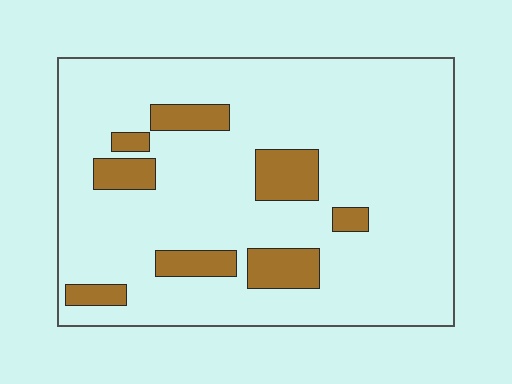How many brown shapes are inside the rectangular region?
8.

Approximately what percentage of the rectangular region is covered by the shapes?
Approximately 15%.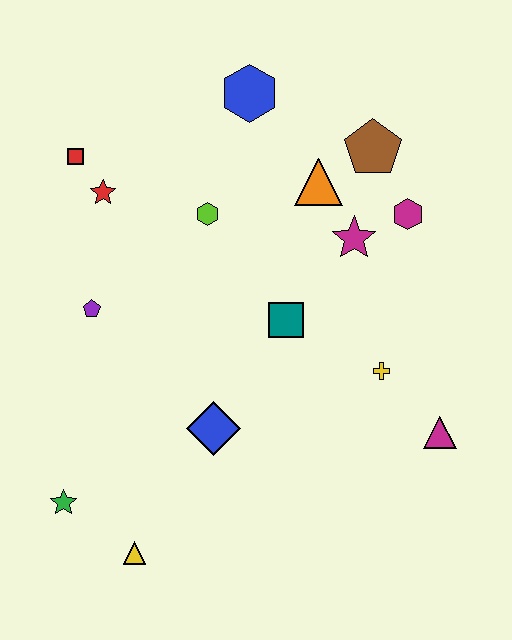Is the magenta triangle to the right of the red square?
Yes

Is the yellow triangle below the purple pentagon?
Yes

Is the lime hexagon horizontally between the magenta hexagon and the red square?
Yes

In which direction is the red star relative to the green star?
The red star is above the green star.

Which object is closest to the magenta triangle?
The yellow cross is closest to the magenta triangle.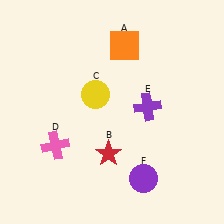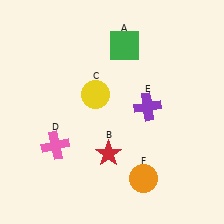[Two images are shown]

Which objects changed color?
A changed from orange to green. F changed from purple to orange.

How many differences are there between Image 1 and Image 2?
There are 2 differences between the two images.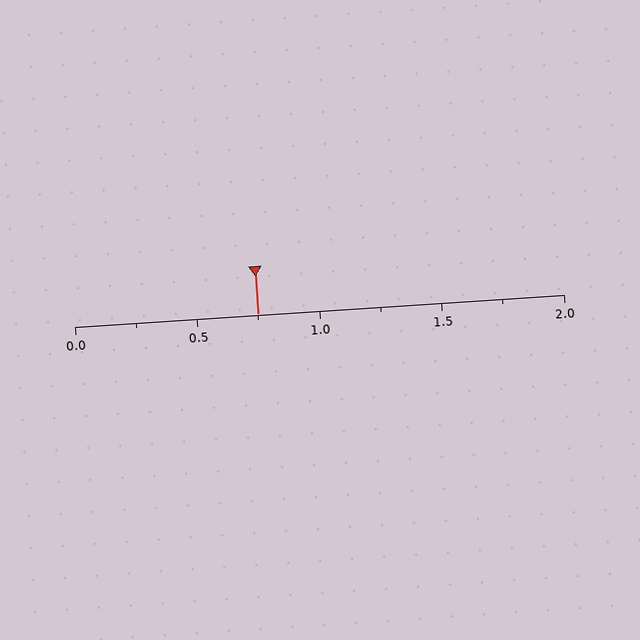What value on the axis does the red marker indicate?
The marker indicates approximately 0.75.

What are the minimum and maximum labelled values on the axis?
The axis runs from 0.0 to 2.0.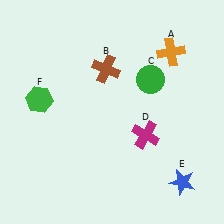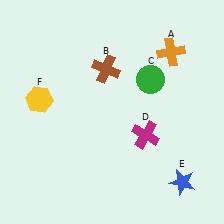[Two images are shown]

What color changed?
The hexagon (F) changed from green in Image 1 to yellow in Image 2.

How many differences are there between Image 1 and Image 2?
There is 1 difference between the two images.